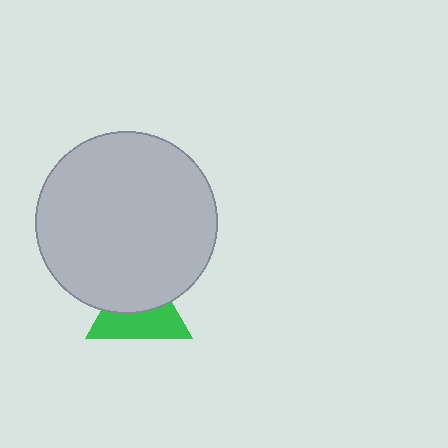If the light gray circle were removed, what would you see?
You would see the complete green triangle.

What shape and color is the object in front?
The object in front is a light gray circle.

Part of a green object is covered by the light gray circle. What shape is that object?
It is a triangle.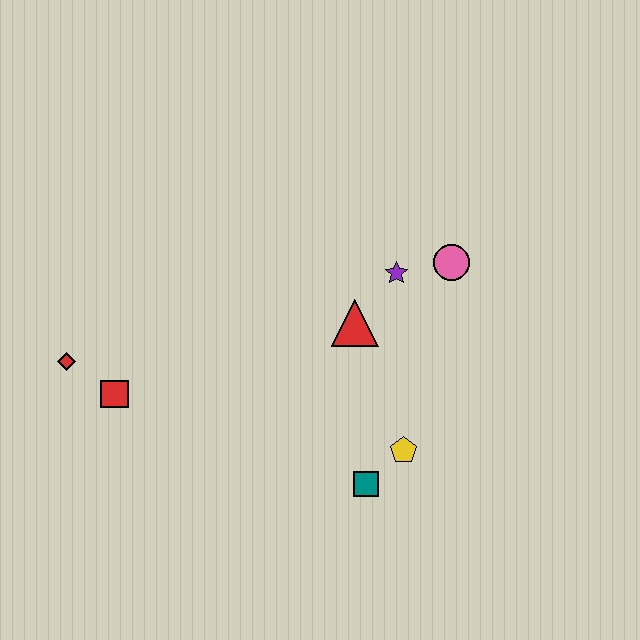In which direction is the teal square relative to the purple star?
The teal square is below the purple star.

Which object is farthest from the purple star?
The red diamond is farthest from the purple star.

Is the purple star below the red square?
No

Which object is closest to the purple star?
The pink circle is closest to the purple star.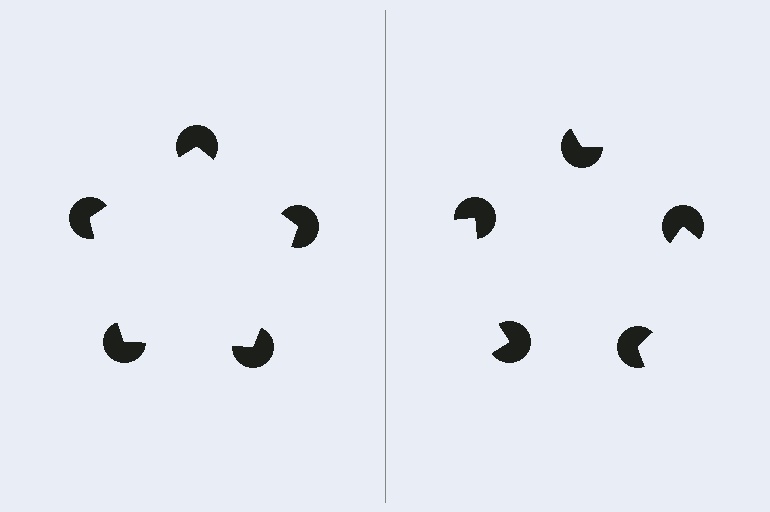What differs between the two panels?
The pac-man discs are positioned identically on both sides; only the wedge orientations differ. On the left they align to a pentagon; on the right they are misaligned.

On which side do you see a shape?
An illusory pentagon appears on the left side. On the right side the wedge cuts are rotated, so no coherent shape forms.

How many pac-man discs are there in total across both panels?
10 — 5 on each side.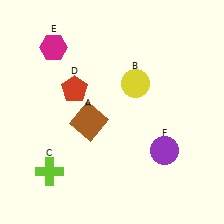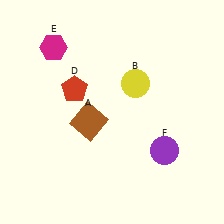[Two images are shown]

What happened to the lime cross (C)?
The lime cross (C) was removed in Image 2. It was in the bottom-left area of Image 1.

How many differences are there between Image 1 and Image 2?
There is 1 difference between the two images.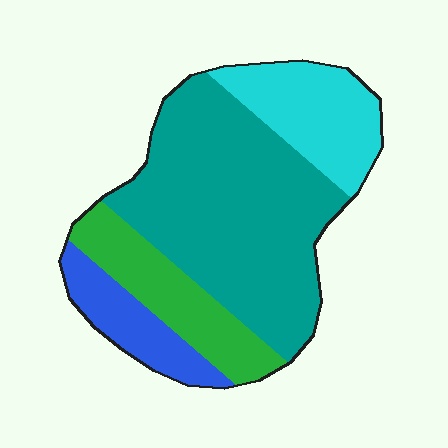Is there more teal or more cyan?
Teal.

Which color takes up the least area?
Blue, at roughly 10%.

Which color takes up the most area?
Teal, at roughly 50%.